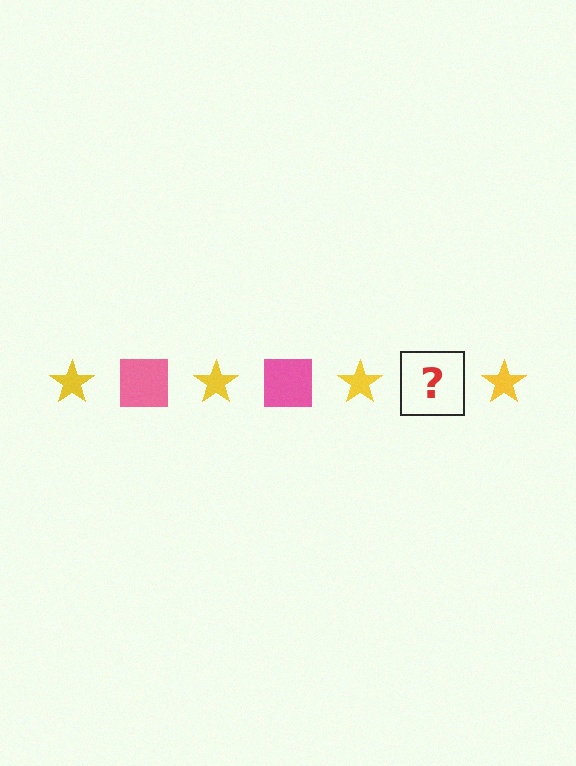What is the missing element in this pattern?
The missing element is a pink square.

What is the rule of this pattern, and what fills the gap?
The rule is that the pattern alternates between yellow star and pink square. The gap should be filled with a pink square.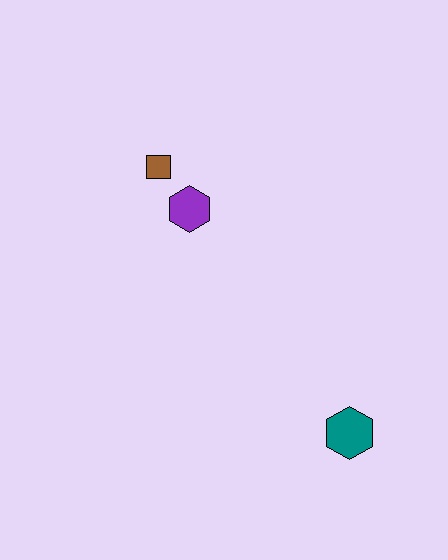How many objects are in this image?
There are 3 objects.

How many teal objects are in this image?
There is 1 teal object.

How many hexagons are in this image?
There are 2 hexagons.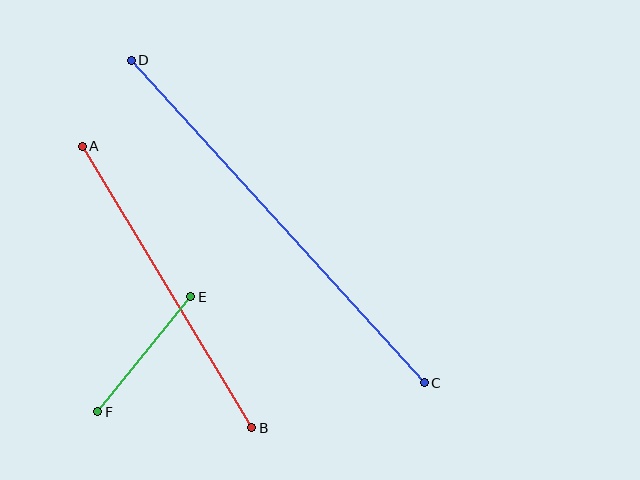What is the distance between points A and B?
The distance is approximately 329 pixels.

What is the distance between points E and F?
The distance is approximately 148 pixels.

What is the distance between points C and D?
The distance is approximately 436 pixels.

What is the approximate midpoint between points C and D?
The midpoint is at approximately (278, 221) pixels.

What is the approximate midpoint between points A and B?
The midpoint is at approximately (167, 287) pixels.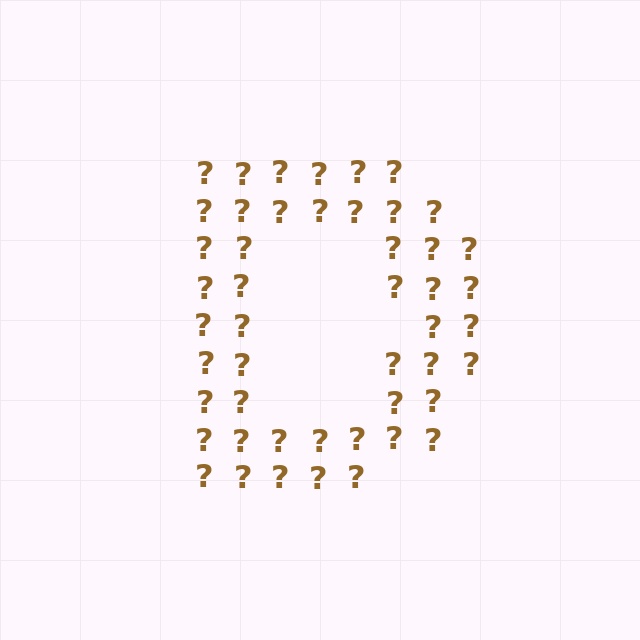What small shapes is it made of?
It is made of small question marks.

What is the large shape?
The large shape is the letter D.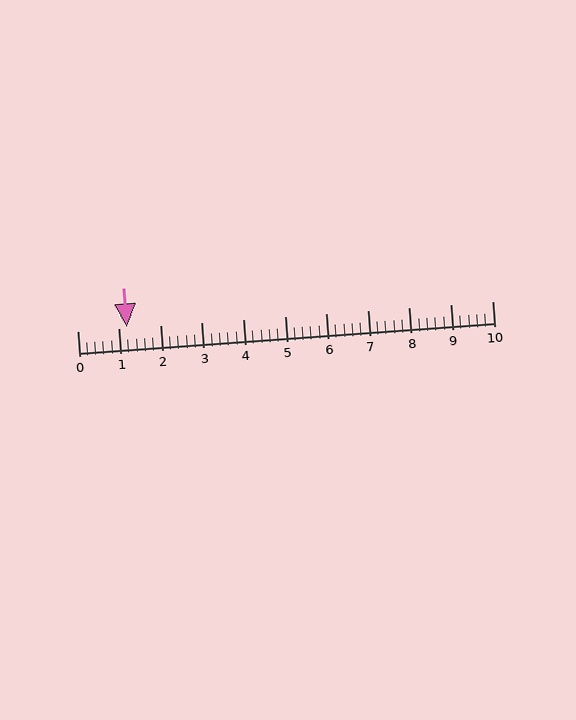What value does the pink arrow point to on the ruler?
The pink arrow points to approximately 1.2.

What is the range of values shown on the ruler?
The ruler shows values from 0 to 10.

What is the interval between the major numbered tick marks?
The major tick marks are spaced 1 units apart.